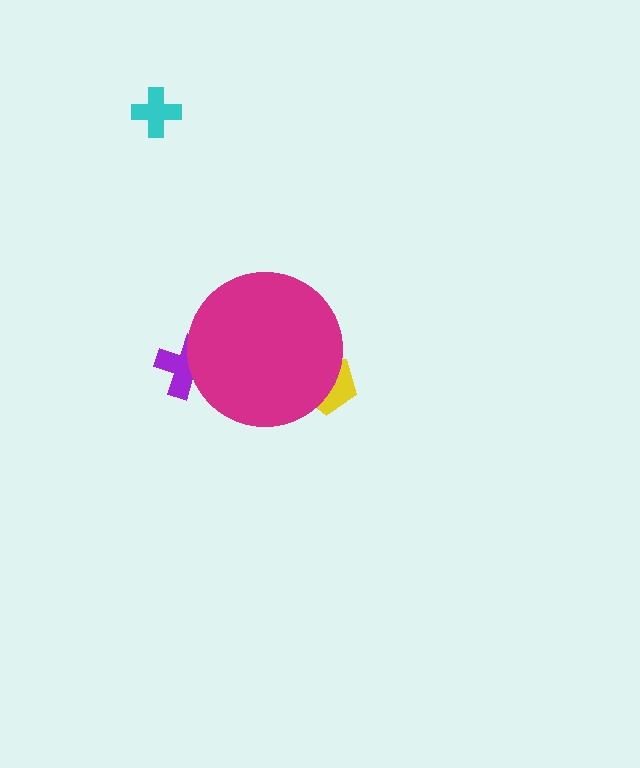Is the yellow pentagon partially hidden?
Yes, the yellow pentagon is partially hidden behind the magenta circle.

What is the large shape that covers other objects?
A magenta circle.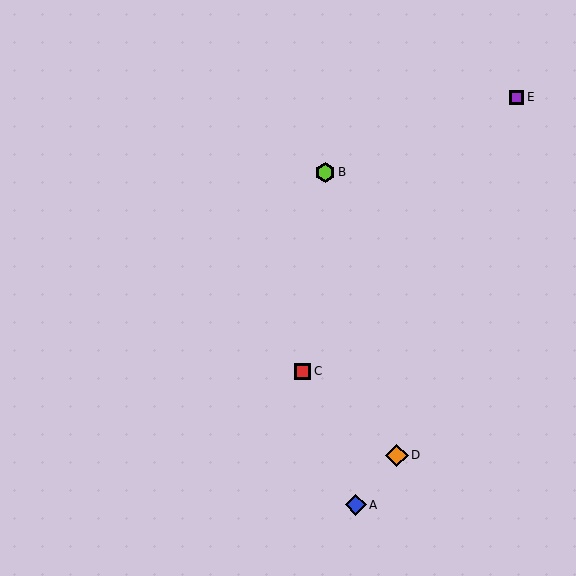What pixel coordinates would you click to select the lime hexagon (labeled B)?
Click at (325, 172) to select the lime hexagon B.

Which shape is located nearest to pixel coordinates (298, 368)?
The red square (labeled C) at (303, 371) is nearest to that location.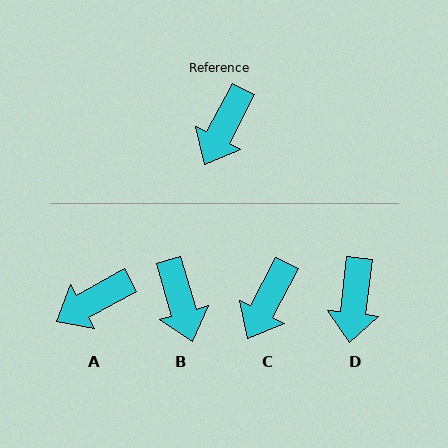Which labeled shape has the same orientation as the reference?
C.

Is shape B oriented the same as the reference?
No, it is off by about 44 degrees.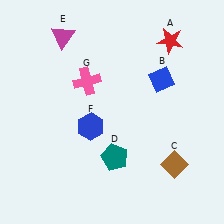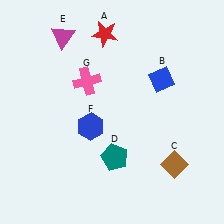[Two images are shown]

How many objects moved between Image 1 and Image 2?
1 object moved between the two images.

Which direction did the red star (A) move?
The red star (A) moved left.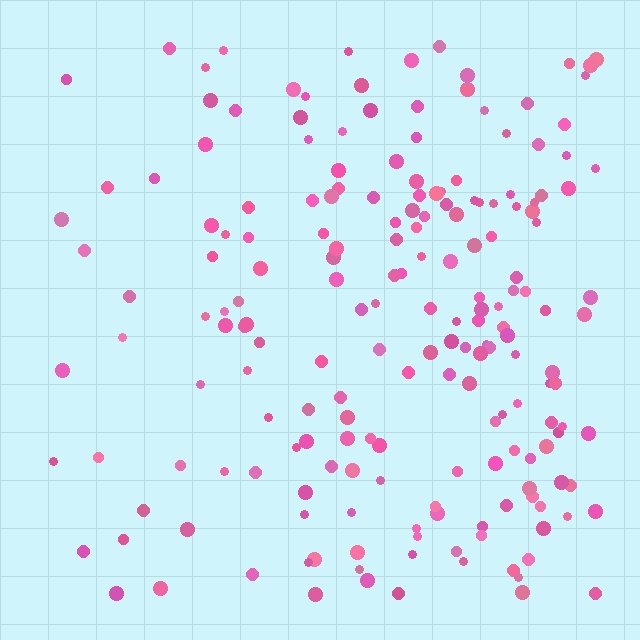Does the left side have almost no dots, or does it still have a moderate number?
Still a moderate number, just noticeably fewer than the right.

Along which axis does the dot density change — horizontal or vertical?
Horizontal.